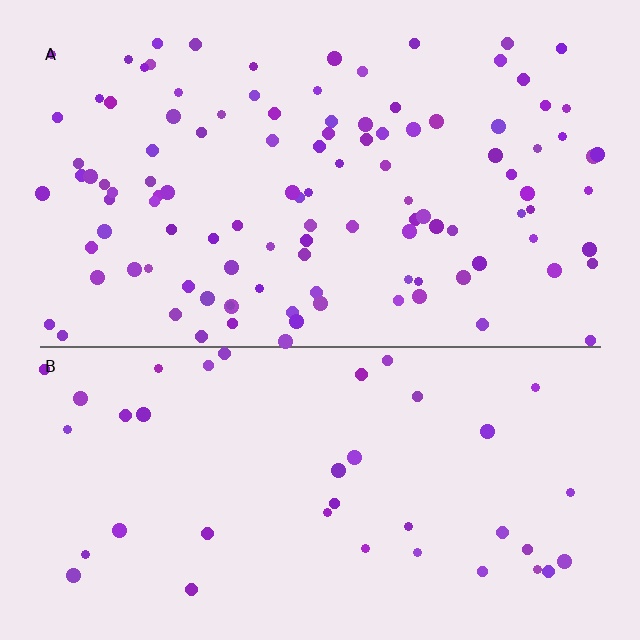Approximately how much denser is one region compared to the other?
Approximately 2.9× — region A over region B.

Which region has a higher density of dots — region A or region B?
A (the top).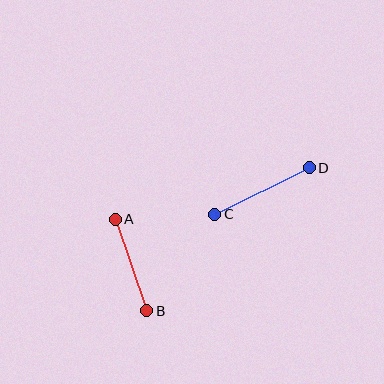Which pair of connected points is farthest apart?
Points C and D are farthest apart.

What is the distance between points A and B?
The distance is approximately 97 pixels.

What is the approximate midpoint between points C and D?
The midpoint is at approximately (262, 191) pixels.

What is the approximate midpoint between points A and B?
The midpoint is at approximately (131, 265) pixels.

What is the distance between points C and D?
The distance is approximately 105 pixels.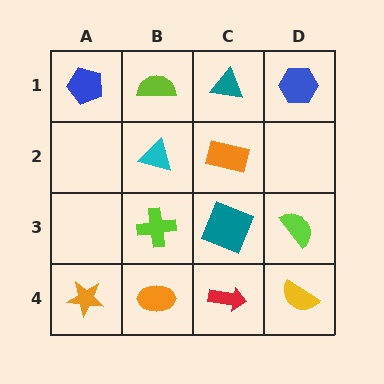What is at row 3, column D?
A lime semicircle.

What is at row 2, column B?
A cyan triangle.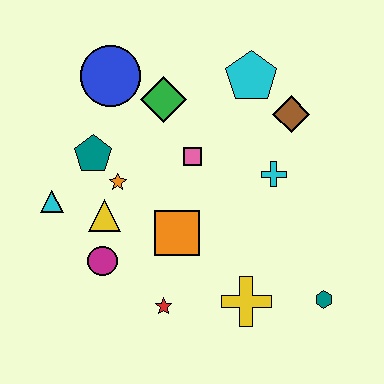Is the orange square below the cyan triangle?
Yes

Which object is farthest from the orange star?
The teal hexagon is farthest from the orange star.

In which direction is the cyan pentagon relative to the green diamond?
The cyan pentagon is to the right of the green diamond.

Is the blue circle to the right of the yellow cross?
No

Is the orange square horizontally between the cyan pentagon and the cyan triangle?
Yes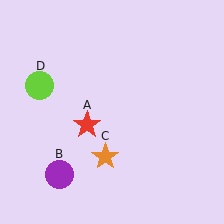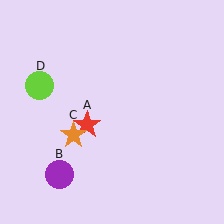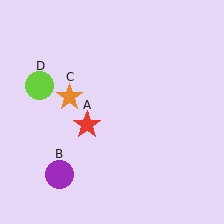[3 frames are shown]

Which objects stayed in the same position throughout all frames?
Red star (object A) and purple circle (object B) and lime circle (object D) remained stationary.